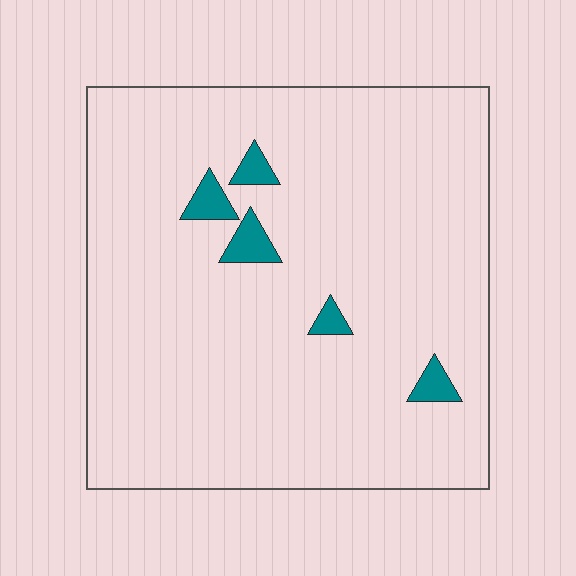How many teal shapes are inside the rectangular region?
5.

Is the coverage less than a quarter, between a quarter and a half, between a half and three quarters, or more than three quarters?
Less than a quarter.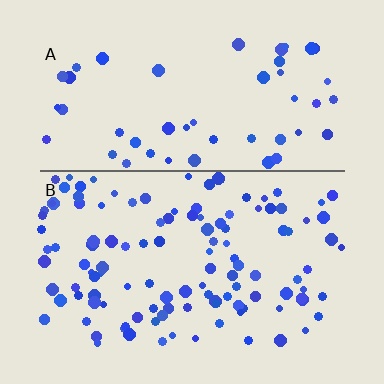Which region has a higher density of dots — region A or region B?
B (the bottom).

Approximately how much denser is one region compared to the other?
Approximately 2.4× — region B over region A.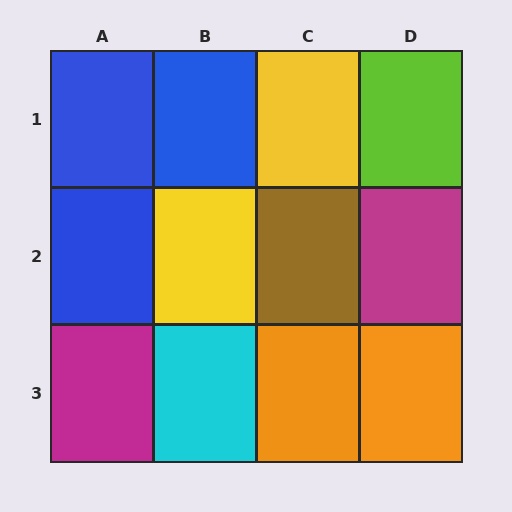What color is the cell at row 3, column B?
Cyan.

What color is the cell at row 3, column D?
Orange.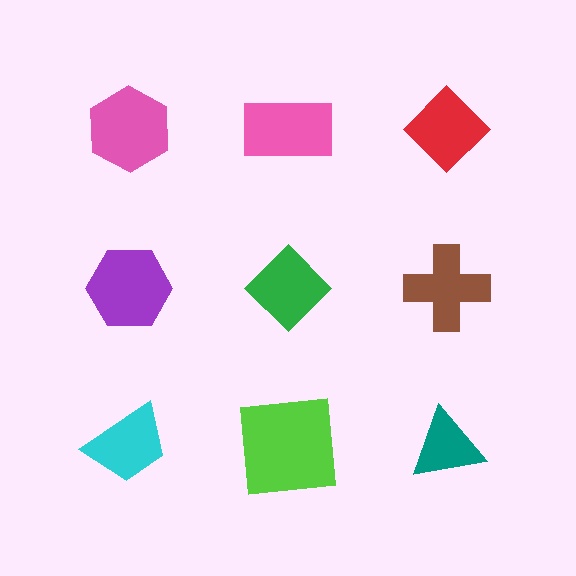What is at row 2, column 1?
A purple hexagon.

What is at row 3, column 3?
A teal triangle.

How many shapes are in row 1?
3 shapes.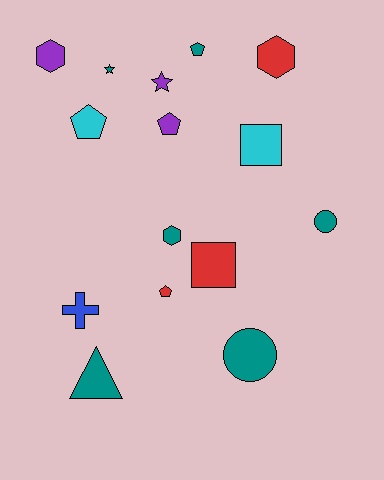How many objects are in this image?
There are 15 objects.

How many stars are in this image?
There are 2 stars.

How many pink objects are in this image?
There are no pink objects.